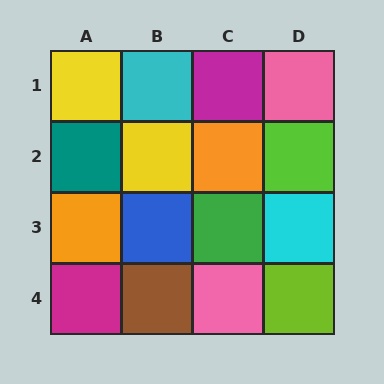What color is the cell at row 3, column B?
Blue.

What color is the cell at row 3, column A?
Orange.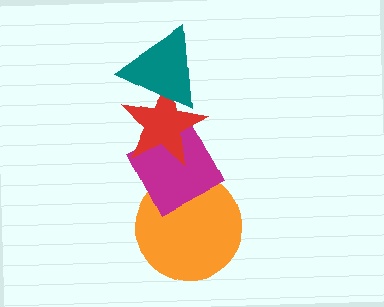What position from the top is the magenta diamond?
The magenta diamond is 3rd from the top.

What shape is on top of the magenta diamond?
The red star is on top of the magenta diamond.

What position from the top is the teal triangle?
The teal triangle is 1st from the top.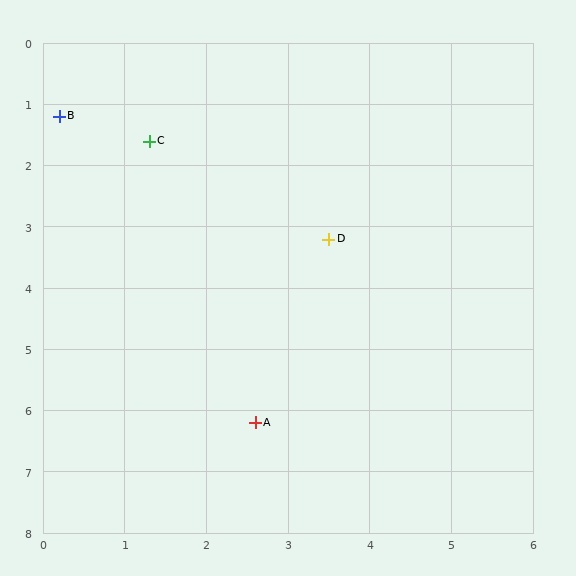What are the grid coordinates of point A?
Point A is at approximately (2.6, 6.2).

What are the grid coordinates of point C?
Point C is at approximately (1.3, 1.6).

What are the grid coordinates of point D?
Point D is at approximately (3.5, 3.2).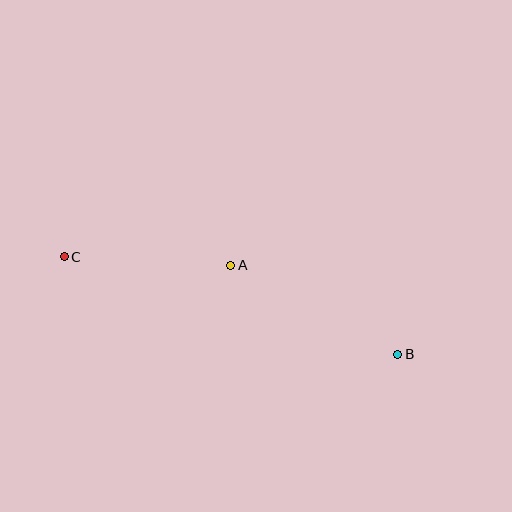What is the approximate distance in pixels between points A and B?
The distance between A and B is approximately 189 pixels.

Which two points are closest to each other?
Points A and C are closest to each other.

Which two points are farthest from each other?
Points B and C are farthest from each other.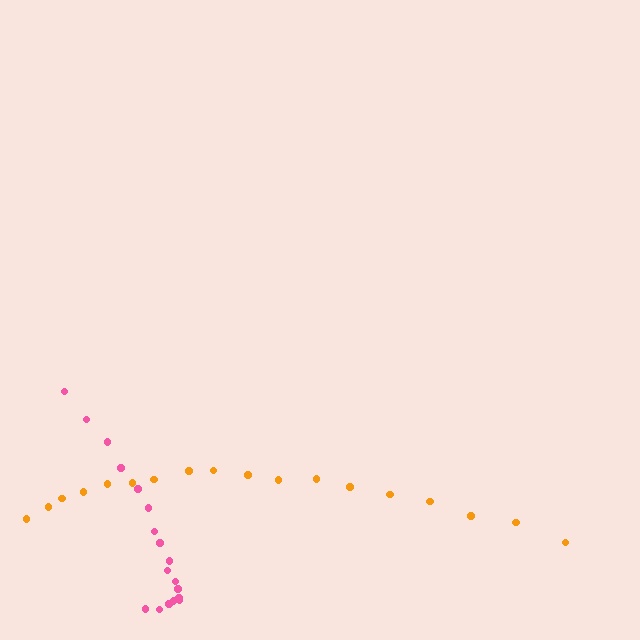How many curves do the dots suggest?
There are 2 distinct paths.